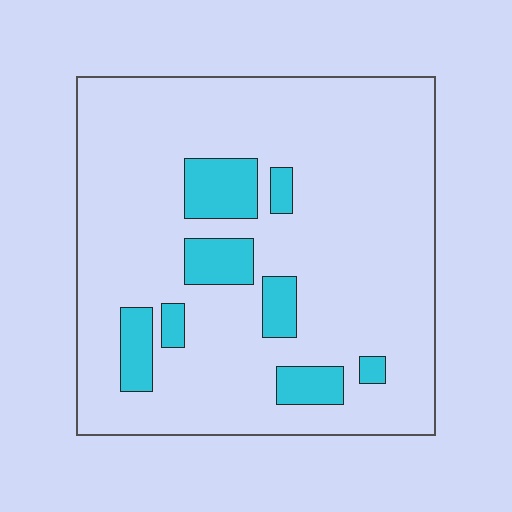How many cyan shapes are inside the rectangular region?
8.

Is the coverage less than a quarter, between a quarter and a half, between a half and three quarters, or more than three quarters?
Less than a quarter.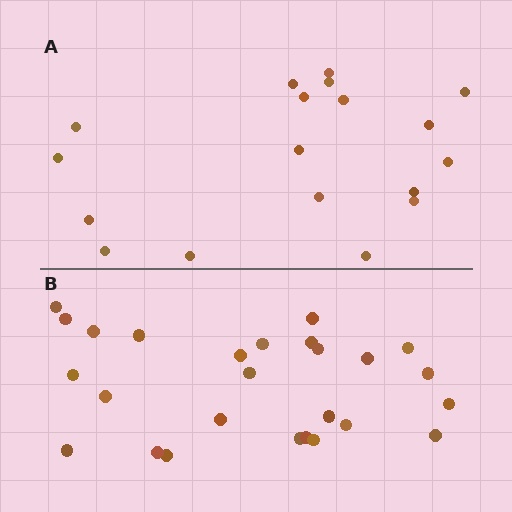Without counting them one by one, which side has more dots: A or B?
Region B (the bottom region) has more dots.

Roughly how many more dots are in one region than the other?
Region B has roughly 8 or so more dots than region A.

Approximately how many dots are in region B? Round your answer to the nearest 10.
About 30 dots. (The exact count is 26, which rounds to 30.)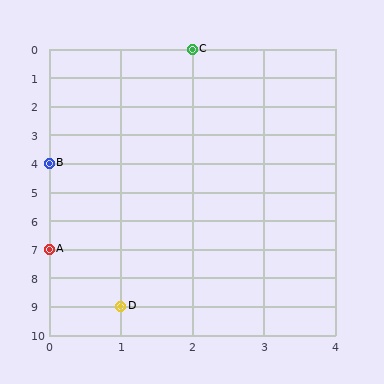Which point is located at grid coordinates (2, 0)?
Point C is at (2, 0).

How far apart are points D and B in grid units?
Points D and B are 1 column and 5 rows apart (about 5.1 grid units diagonally).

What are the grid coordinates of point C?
Point C is at grid coordinates (2, 0).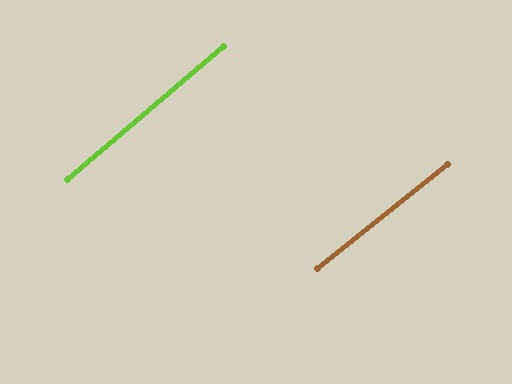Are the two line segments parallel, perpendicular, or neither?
Parallel — their directions differ by only 1.6°.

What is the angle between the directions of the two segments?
Approximately 2 degrees.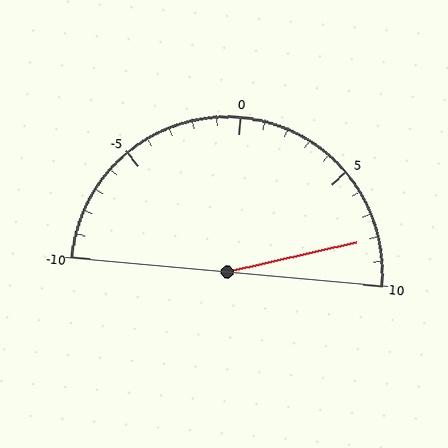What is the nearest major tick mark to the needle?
The nearest major tick mark is 10.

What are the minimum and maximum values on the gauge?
The gauge ranges from -10 to 10.